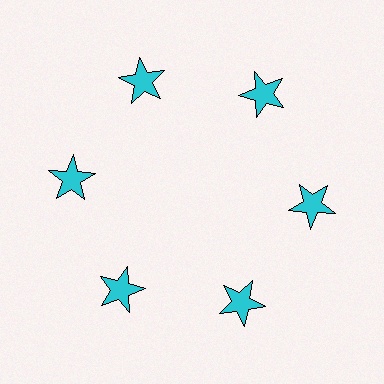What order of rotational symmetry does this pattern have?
This pattern has 6-fold rotational symmetry.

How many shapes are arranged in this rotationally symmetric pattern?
There are 6 shapes, arranged in 6 groups of 1.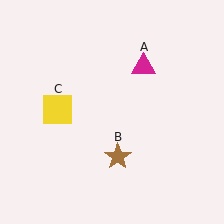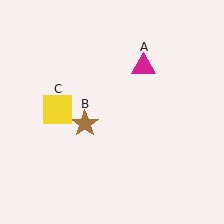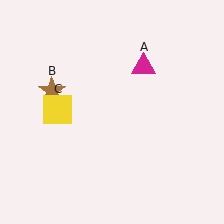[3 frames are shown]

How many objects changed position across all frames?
1 object changed position: brown star (object B).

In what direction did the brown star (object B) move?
The brown star (object B) moved up and to the left.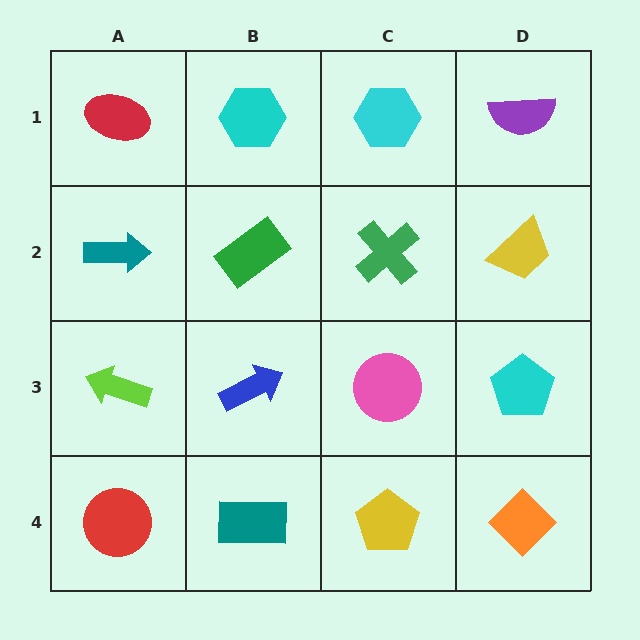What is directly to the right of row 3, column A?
A blue arrow.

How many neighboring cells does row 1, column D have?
2.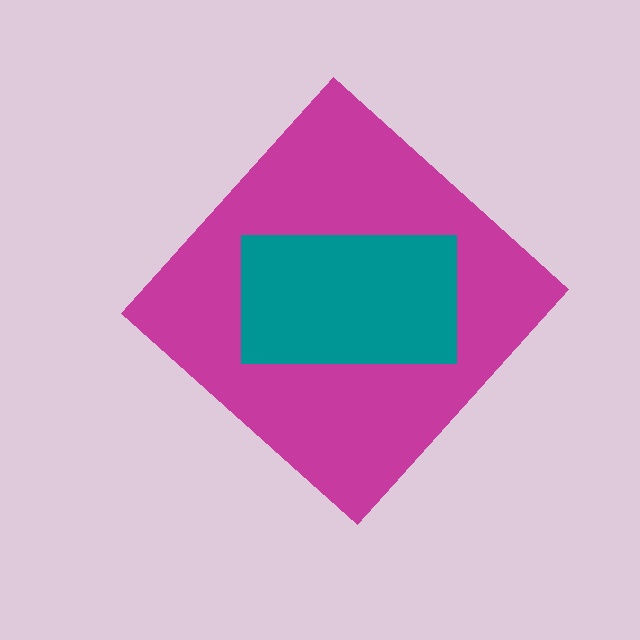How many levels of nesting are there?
2.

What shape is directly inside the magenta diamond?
The teal rectangle.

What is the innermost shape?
The teal rectangle.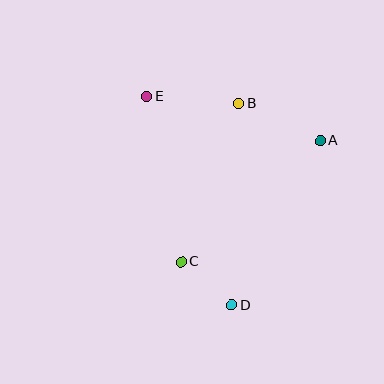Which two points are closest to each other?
Points C and D are closest to each other.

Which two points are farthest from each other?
Points D and E are farthest from each other.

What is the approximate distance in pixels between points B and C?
The distance between B and C is approximately 168 pixels.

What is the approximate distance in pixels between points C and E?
The distance between C and E is approximately 169 pixels.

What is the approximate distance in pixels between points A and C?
The distance between A and C is approximately 184 pixels.